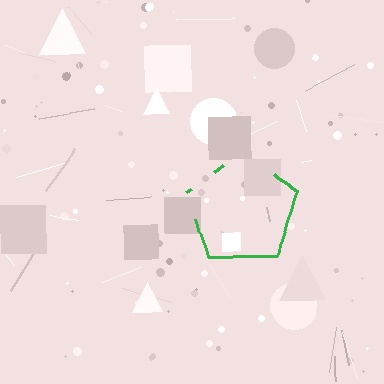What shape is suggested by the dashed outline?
The dashed outline suggests a pentagon.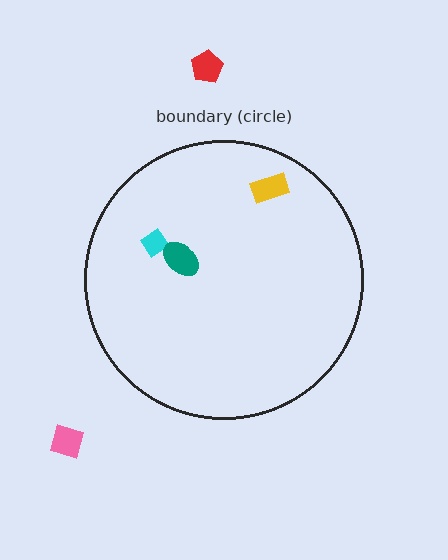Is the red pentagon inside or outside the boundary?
Outside.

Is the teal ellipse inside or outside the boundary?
Inside.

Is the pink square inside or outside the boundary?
Outside.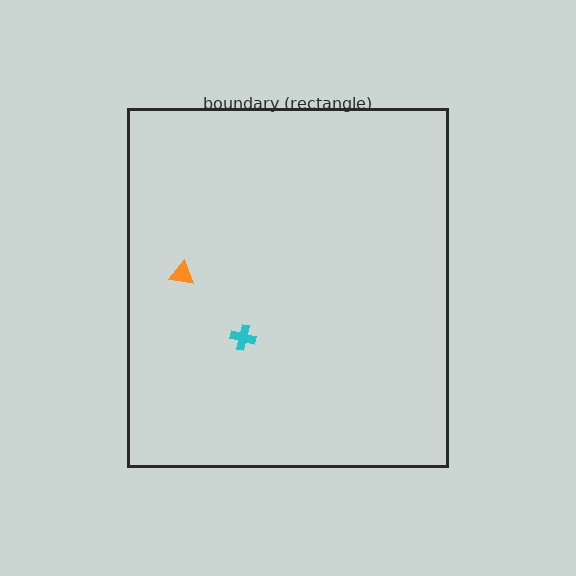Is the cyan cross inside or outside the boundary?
Inside.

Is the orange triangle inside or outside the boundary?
Inside.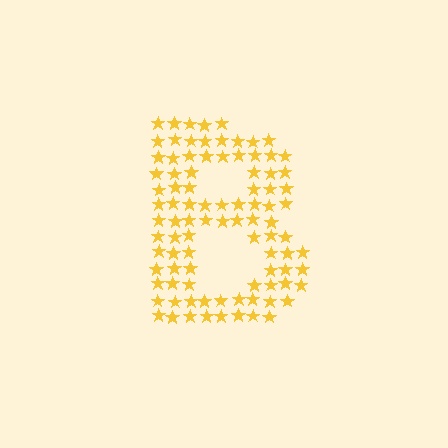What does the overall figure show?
The overall figure shows the letter B.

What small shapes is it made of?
It is made of small stars.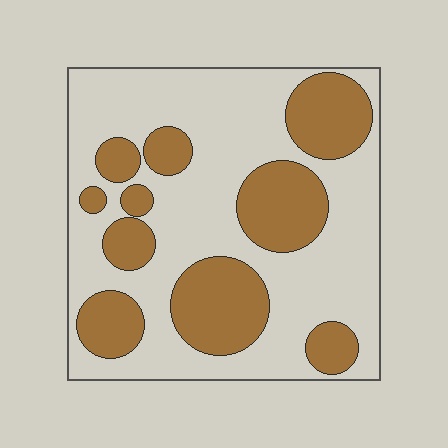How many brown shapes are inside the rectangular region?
10.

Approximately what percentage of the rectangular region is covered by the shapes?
Approximately 35%.